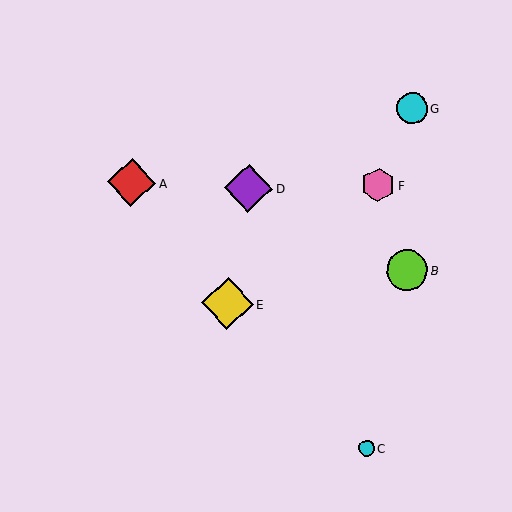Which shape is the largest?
The yellow diamond (labeled E) is the largest.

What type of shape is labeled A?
Shape A is a red diamond.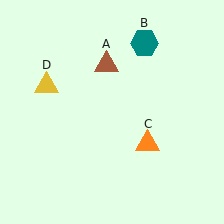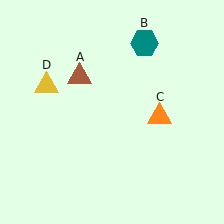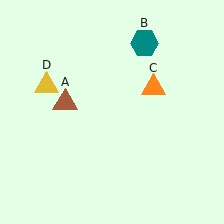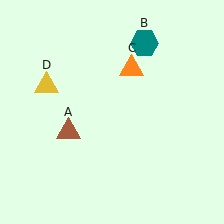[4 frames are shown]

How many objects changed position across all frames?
2 objects changed position: brown triangle (object A), orange triangle (object C).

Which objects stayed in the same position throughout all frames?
Teal hexagon (object B) and yellow triangle (object D) remained stationary.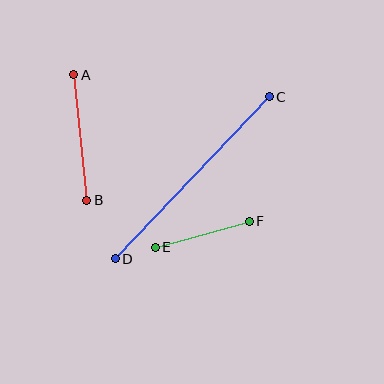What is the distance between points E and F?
The distance is approximately 97 pixels.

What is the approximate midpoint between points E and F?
The midpoint is at approximately (202, 234) pixels.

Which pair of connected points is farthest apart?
Points C and D are farthest apart.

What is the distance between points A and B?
The distance is approximately 126 pixels.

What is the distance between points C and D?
The distance is approximately 223 pixels.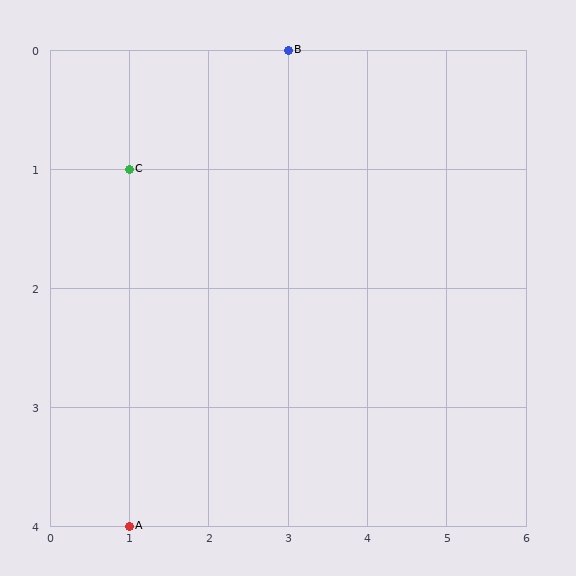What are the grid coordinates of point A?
Point A is at grid coordinates (1, 4).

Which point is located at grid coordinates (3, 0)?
Point B is at (3, 0).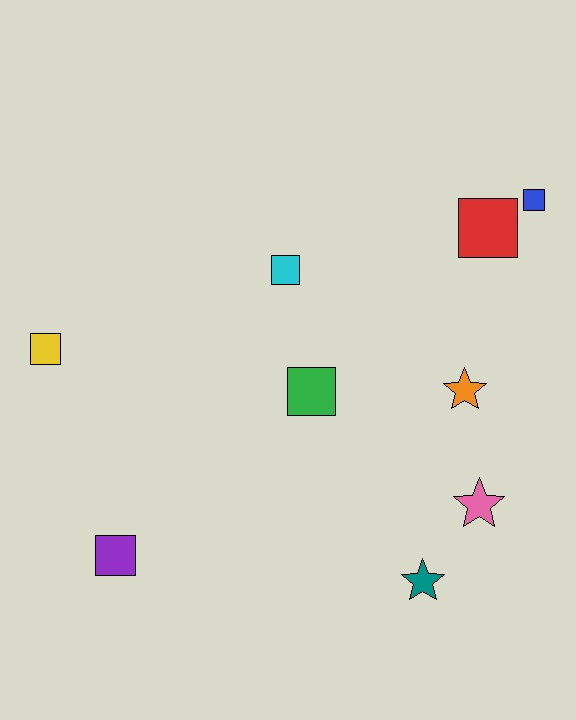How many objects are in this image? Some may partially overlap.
There are 9 objects.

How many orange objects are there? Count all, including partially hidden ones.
There is 1 orange object.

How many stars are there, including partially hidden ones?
There are 3 stars.